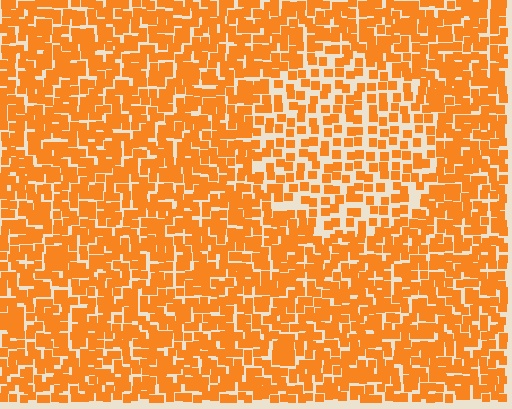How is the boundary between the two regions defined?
The boundary is defined by a change in element density (approximately 1.7x ratio). All elements are the same color, size, and shape.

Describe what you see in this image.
The image contains small orange elements arranged at two different densities. A circle-shaped region is visible where the elements are less densely packed than the surrounding area.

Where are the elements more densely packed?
The elements are more densely packed outside the circle boundary.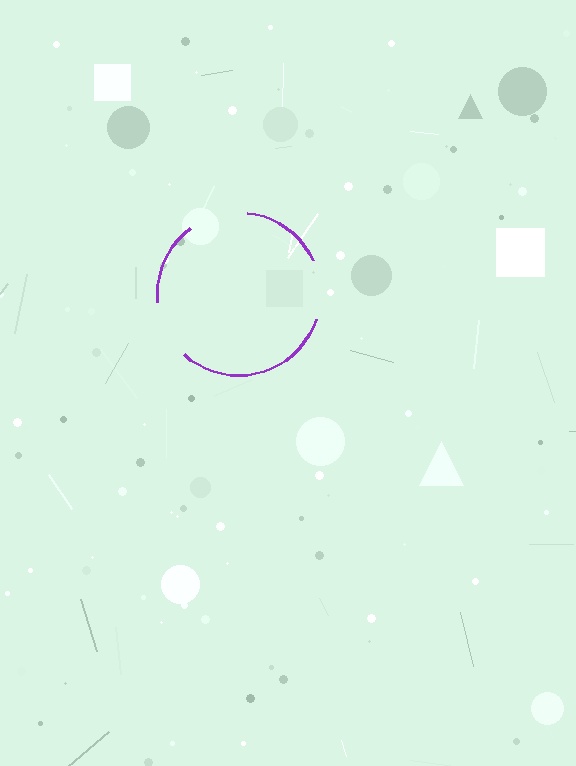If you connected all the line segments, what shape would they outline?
They would outline a circle.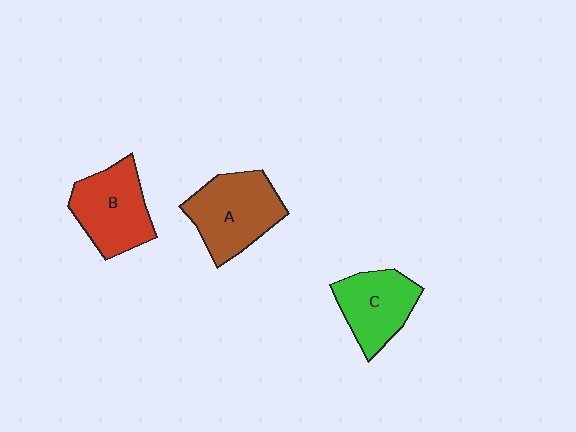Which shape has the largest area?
Shape A (brown).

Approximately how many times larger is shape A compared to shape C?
Approximately 1.2 times.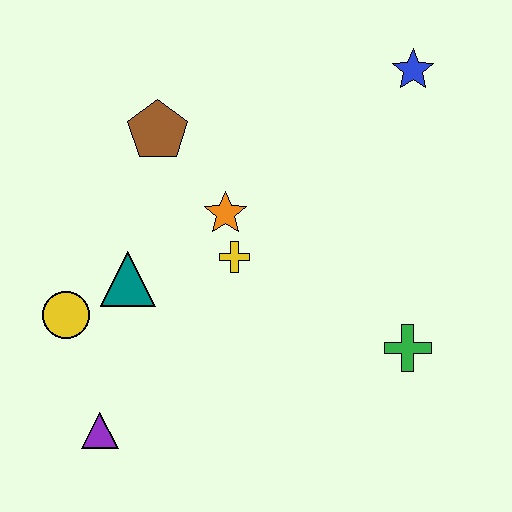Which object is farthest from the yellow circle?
The blue star is farthest from the yellow circle.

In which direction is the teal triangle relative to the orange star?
The teal triangle is to the left of the orange star.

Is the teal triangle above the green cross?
Yes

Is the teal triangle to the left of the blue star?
Yes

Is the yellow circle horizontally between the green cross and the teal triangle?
No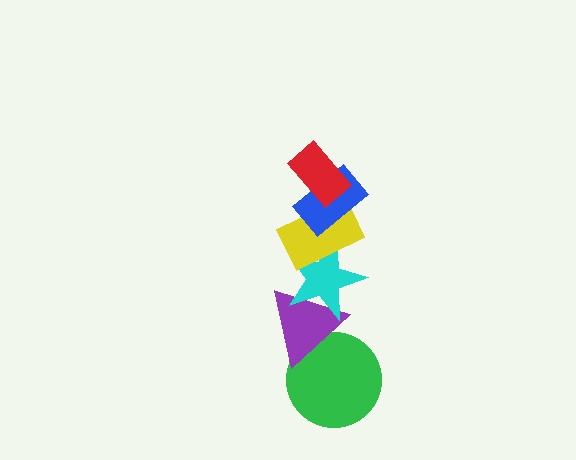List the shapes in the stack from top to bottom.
From top to bottom: the red rectangle, the blue rectangle, the yellow rectangle, the cyan star, the purple triangle, the green circle.